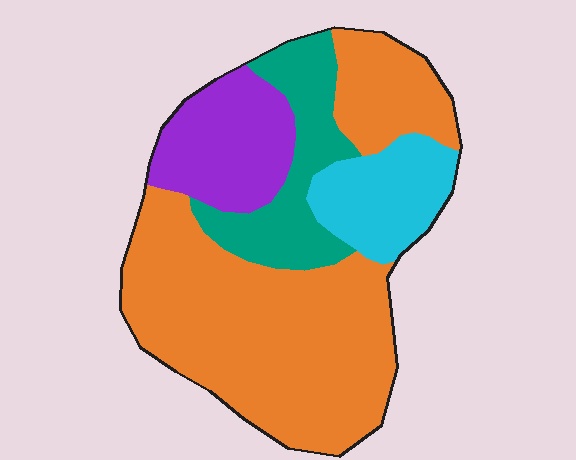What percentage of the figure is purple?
Purple covers about 15% of the figure.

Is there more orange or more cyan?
Orange.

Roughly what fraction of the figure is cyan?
Cyan covers around 15% of the figure.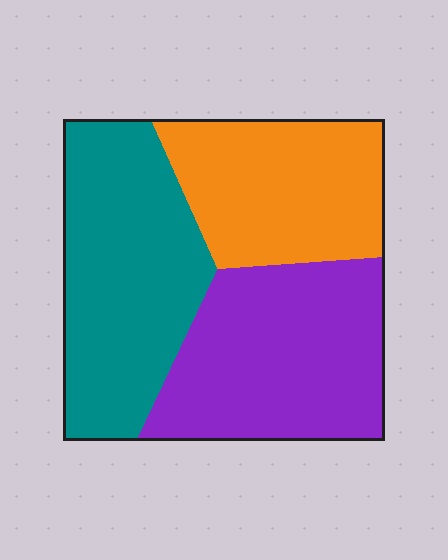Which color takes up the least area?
Orange, at roughly 30%.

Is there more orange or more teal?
Teal.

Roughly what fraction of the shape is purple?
Purple takes up about three eighths (3/8) of the shape.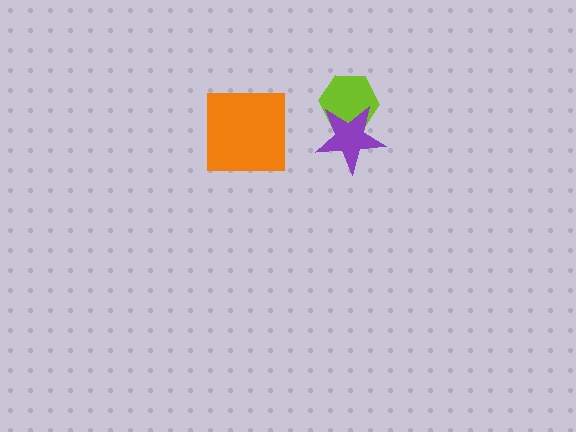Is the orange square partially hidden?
No, no other shape covers it.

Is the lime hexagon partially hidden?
Yes, it is partially covered by another shape.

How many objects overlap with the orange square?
0 objects overlap with the orange square.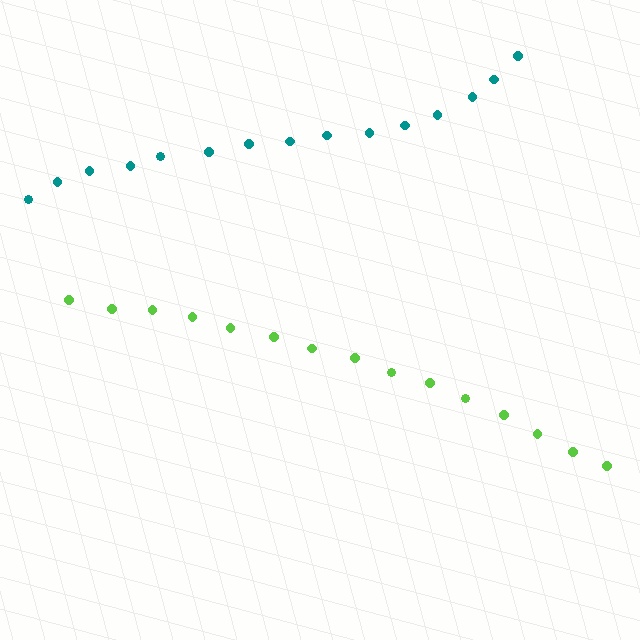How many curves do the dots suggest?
There are 2 distinct paths.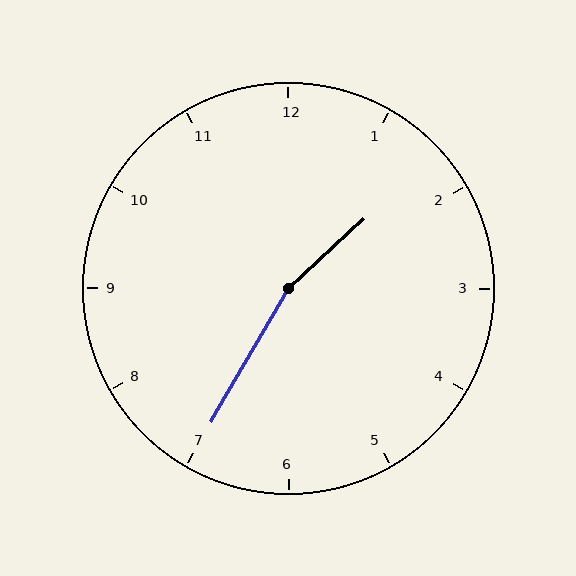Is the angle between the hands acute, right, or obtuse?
It is obtuse.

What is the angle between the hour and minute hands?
Approximately 162 degrees.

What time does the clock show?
1:35.